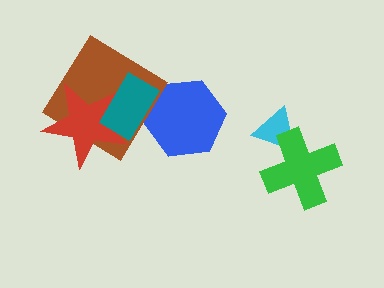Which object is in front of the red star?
The teal rectangle is in front of the red star.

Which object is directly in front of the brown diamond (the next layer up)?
The red star is directly in front of the brown diamond.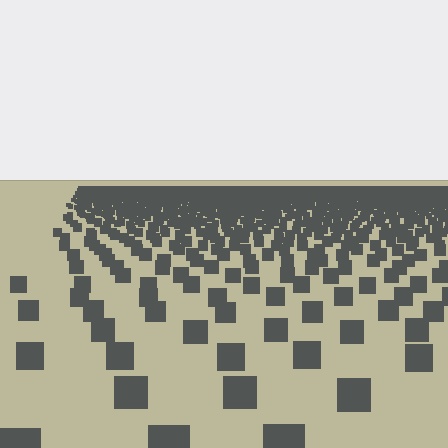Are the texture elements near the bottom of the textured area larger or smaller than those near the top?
Larger. Near the bottom, elements are closer to the viewer and appear at a bigger on-screen size.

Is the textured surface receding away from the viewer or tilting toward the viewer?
The surface is receding away from the viewer. Texture elements get smaller and denser toward the top.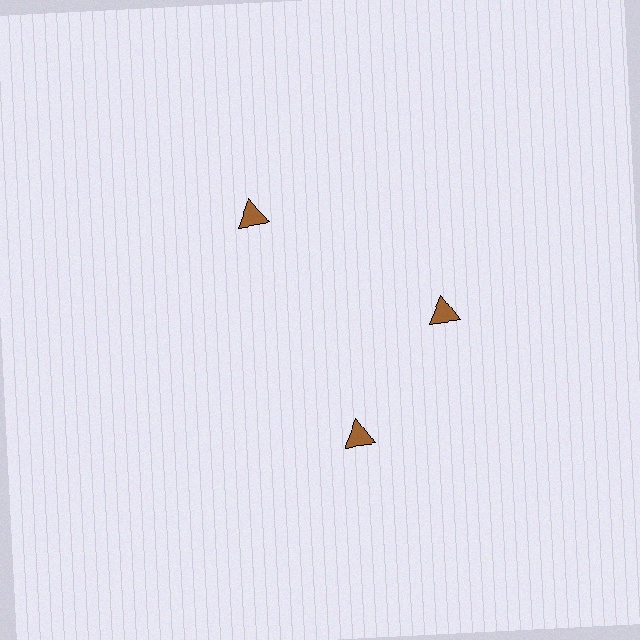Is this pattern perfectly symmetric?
No. The 3 brown triangles are arranged in a ring, but one element near the 7 o'clock position is rotated out of alignment along the ring, breaking the 3-fold rotational symmetry.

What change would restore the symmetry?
The symmetry would be restored by rotating it back into even spacing with its neighbors so that all 3 triangles sit at equal angles and equal distance from the center.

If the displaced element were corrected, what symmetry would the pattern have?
It would have 3-fold rotational symmetry — the pattern would map onto itself every 120 degrees.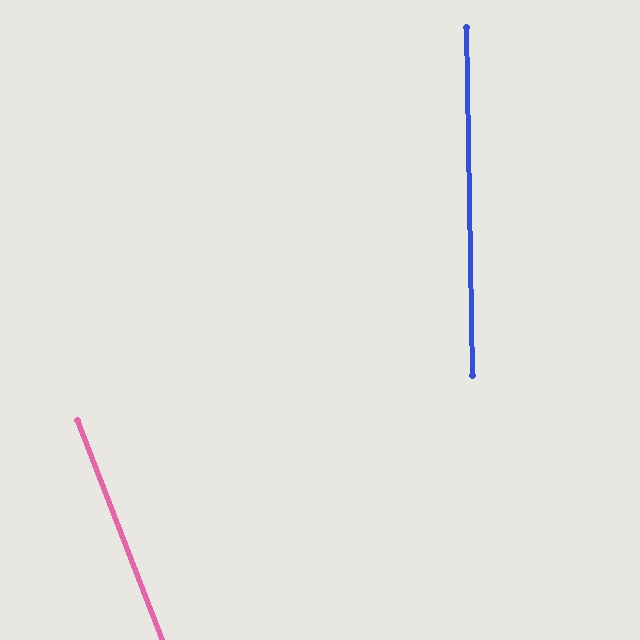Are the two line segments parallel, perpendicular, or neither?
Neither parallel nor perpendicular — they differ by about 20°.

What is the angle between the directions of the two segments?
Approximately 20 degrees.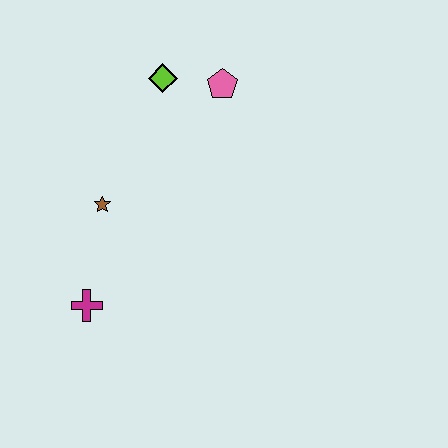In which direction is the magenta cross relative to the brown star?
The magenta cross is below the brown star.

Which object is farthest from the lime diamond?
The magenta cross is farthest from the lime diamond.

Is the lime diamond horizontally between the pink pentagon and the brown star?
Yes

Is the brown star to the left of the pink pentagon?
Yes